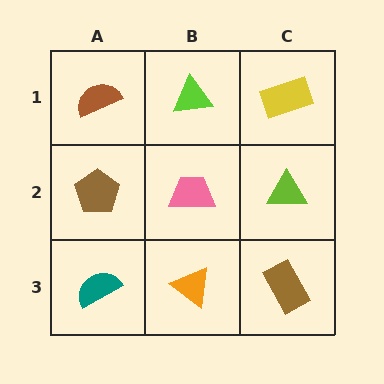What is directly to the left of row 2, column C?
A pink trapezoid.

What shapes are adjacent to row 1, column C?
A lime triangle (row 2, column C), a lime triangle (row 1, column B).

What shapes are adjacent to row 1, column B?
A pink trapezoid (row 2, column B), a brown semicircle (row 1, column A), a yellow rectangle (row 1, column C).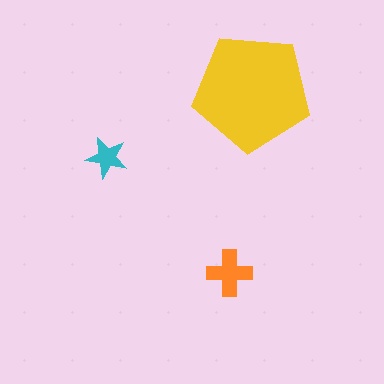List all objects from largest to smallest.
The yellow pentagon, the orange cross, the cyan star.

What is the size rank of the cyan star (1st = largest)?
3rd.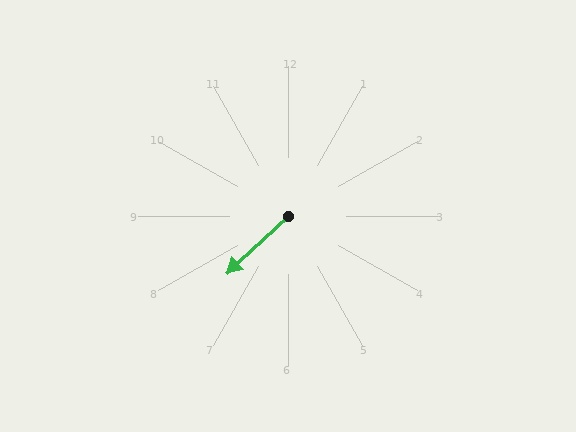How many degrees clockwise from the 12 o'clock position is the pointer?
Approximately 227 degrees.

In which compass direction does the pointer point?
Southwest.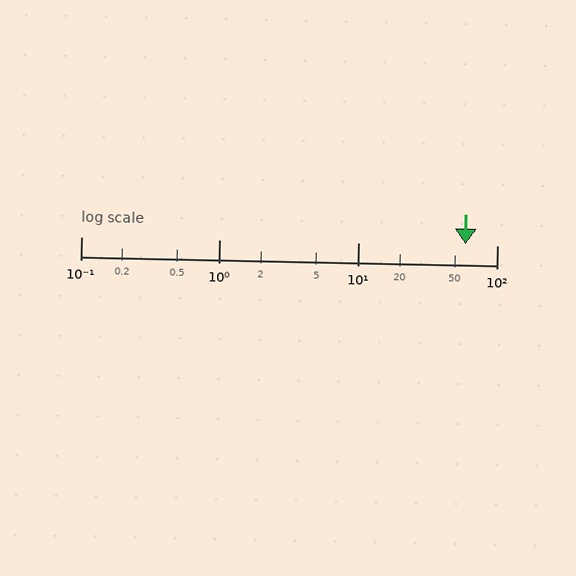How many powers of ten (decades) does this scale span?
The scale spans 3 decades, from 0.1 to 100.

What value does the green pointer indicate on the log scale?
The pointer indicates approximately 59.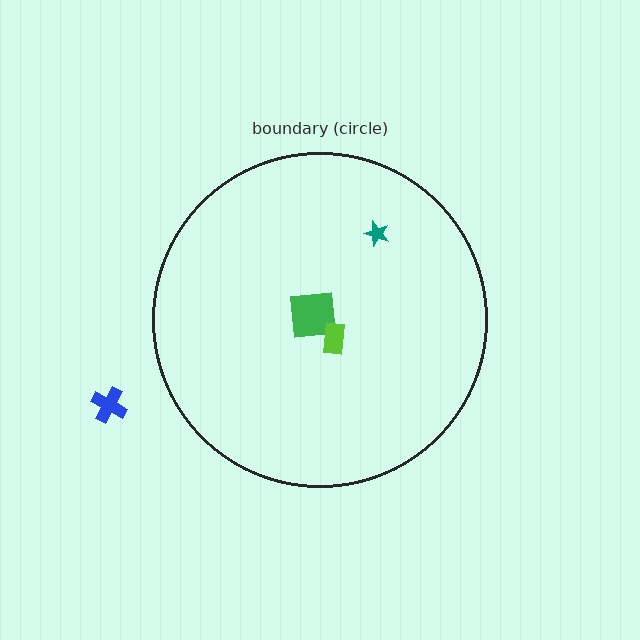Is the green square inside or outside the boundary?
Inside.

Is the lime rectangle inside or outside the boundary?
Inside.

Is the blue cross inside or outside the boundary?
Outside.